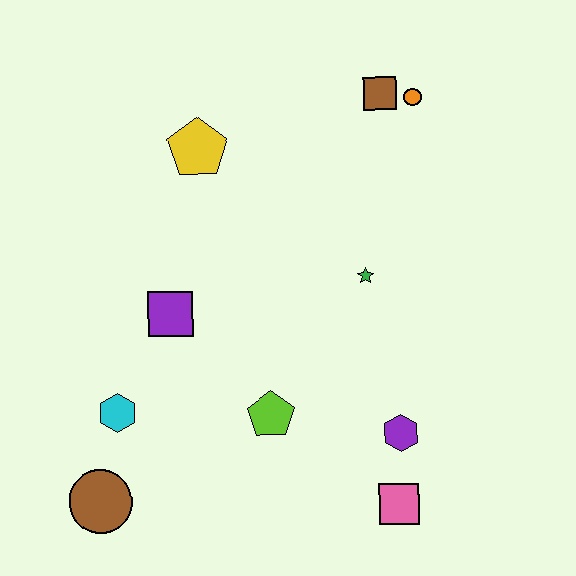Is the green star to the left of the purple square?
No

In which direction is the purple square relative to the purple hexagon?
The purple square is to the left of the purple hexagon.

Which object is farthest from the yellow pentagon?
The pink square is farthest from the yellow pentagon.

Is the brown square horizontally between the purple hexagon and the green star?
Yes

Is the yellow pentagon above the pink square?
Yes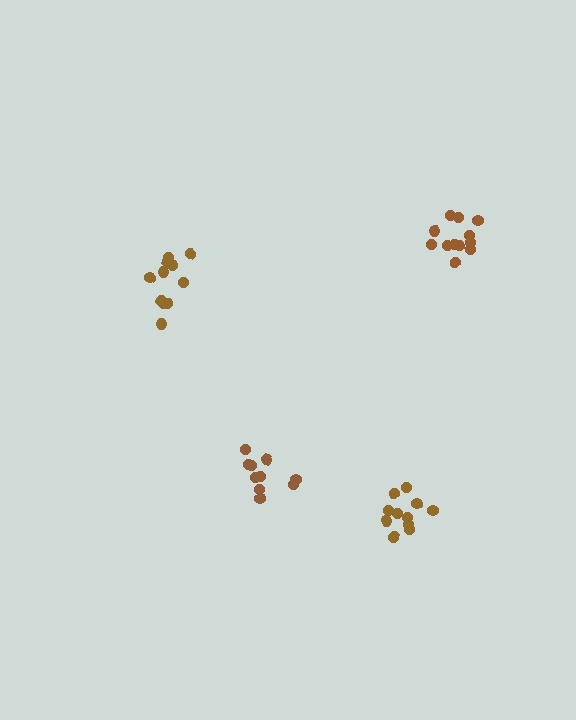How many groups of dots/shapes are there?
There are 4 groups.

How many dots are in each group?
Group 1: 11 dots, Group 2: 12 dots, Group 3: 10 dots, Group 4: 12 dots (45 total).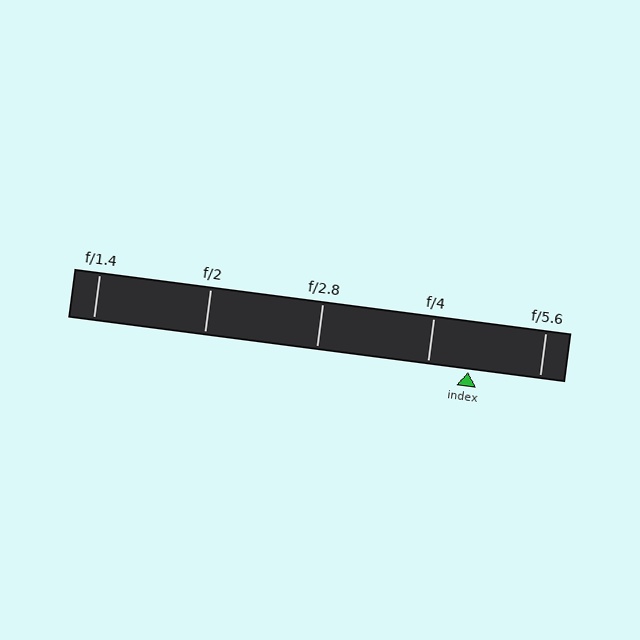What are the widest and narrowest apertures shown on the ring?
The widest aperture shown is f/1.4 and the narrowest is f/5.6.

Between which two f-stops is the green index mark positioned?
The index mark is between f/4 and f/5.6.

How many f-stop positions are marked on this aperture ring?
There are 5 f-stop positions marked.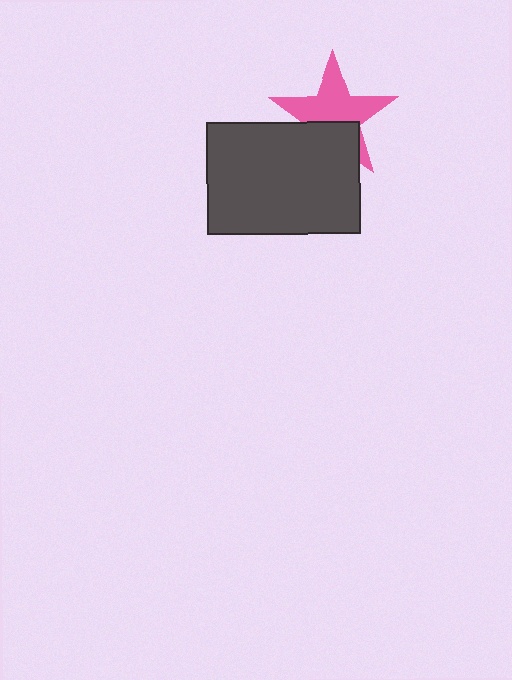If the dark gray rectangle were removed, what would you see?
You would see the complete pink star.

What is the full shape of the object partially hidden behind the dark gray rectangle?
The partially hidden object is a pink star.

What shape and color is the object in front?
The object in front is a dark gray rectangle.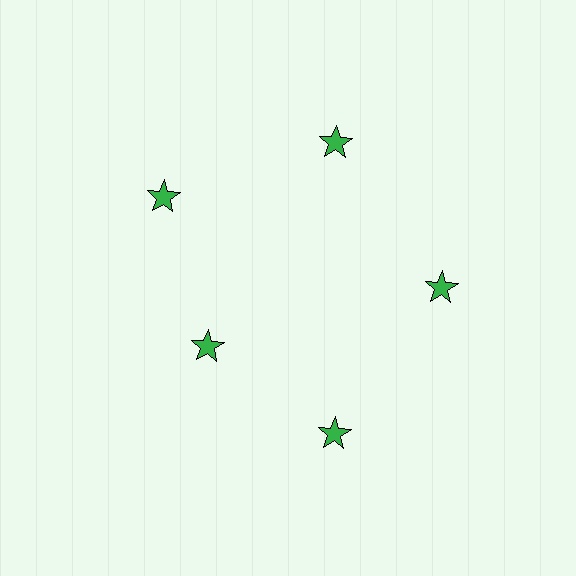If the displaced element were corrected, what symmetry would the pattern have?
It would have 5-fold rotational symmetry — the pattern would map onto itself every 72 degrees.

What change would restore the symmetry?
The symmetry would be restored by moving it outward, back onto the ring so that all 5 stars sit at equal angles and equal distance from the center.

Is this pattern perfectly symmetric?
No. The 5 green stars are arranged in a ring, but one element near the 8 o'clock position is pulled inward toward the center, breaking the 5-fold rotational symmetry.